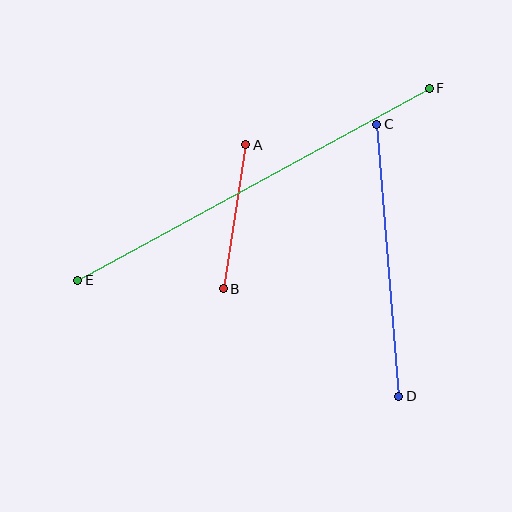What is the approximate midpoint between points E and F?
The midpoint is at approximately (253, 184) pixels.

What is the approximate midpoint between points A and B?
The midpoint is at approximately (234, 217) pixels.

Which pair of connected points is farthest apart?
Points E and F are farthest apart.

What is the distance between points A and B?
The distance is approximately 146 pixels.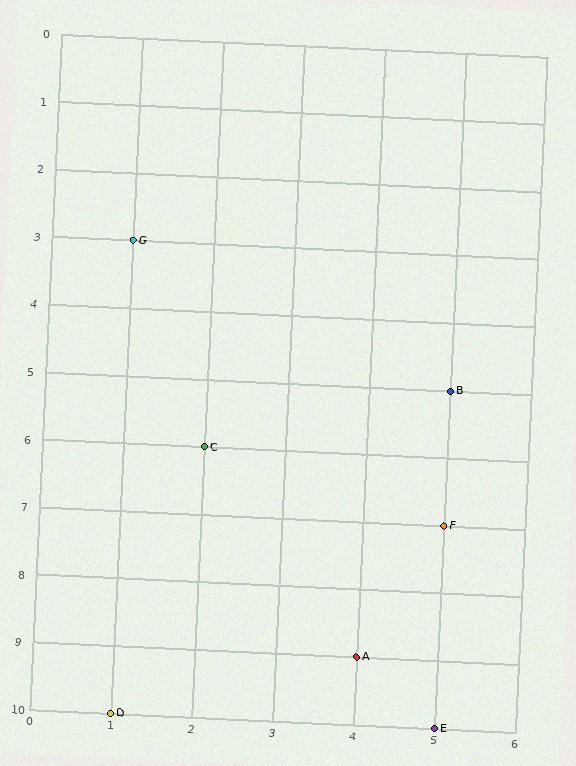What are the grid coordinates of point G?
Point G is at grid coordinates (1, 3).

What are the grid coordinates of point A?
Point A is at grid coordinates (4, 9).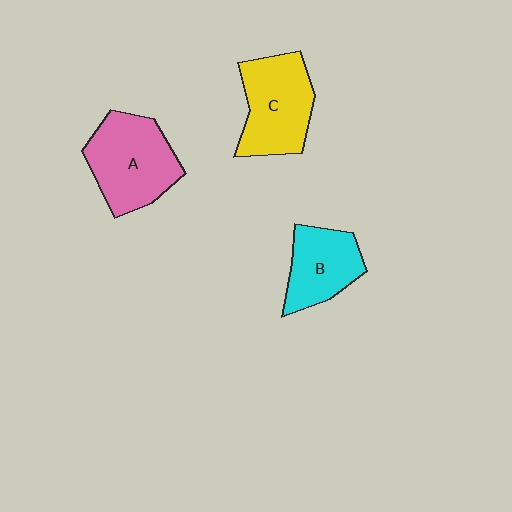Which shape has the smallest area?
Shape B (cyan).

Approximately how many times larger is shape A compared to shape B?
Approximately 1.4 times.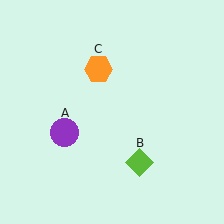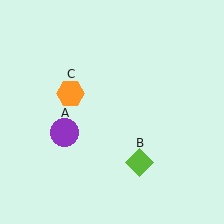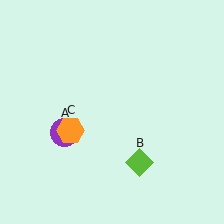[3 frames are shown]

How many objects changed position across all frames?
1 object changed position: orange hexagon (object C).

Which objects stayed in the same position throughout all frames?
Purple circle (object A) and lime diamond (object B) remained stationary.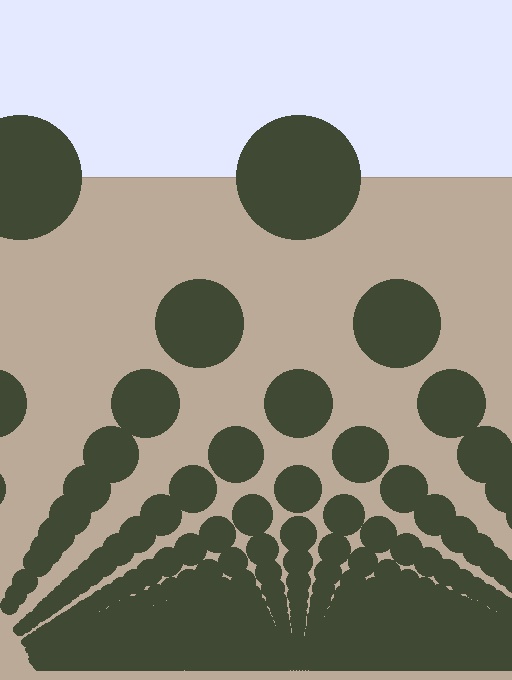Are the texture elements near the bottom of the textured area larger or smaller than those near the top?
Smaller. The gradient is inverted — elements near the bottom are smaller and denser.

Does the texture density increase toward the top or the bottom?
Density increases toward the bottom.